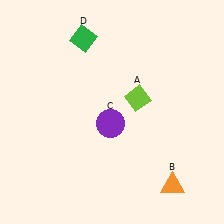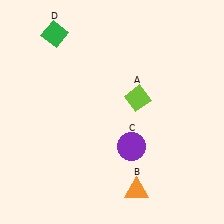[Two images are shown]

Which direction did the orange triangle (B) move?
The orange triangle (B) moved left.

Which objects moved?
The objects that moved are: the orange triangle (B), the purple circle (C), the green diamond (D).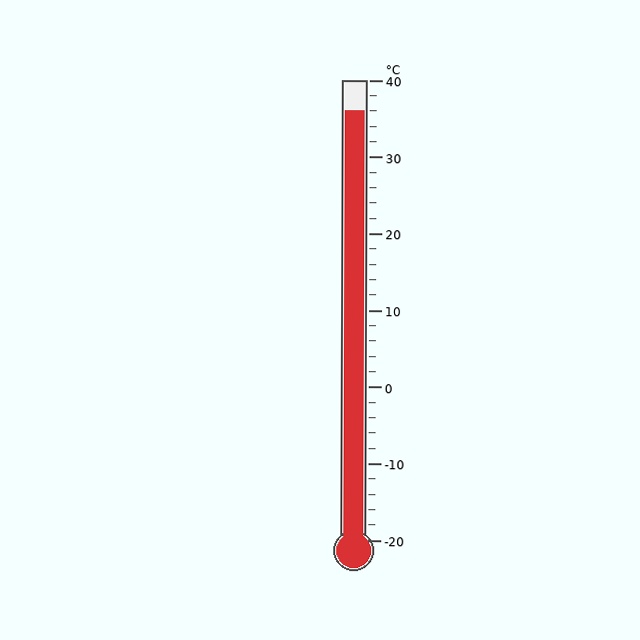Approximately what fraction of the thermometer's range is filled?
The thermometer is filled to approximately 95% of its range.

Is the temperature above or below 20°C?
The temperature is above 20°C.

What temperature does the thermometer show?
The thermometer shows approximately 36°C.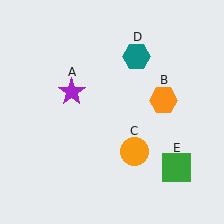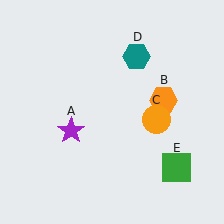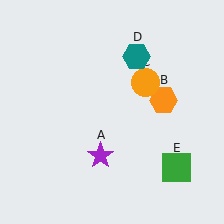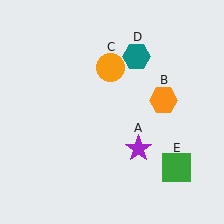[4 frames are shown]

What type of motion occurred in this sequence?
The purple star (object A), orange circle (object C) rotated counterclockwise around the center of the scene.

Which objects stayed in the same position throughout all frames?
Orange hexagon (object B) and teal hexagon (object D) and green square (object E) remained stationary.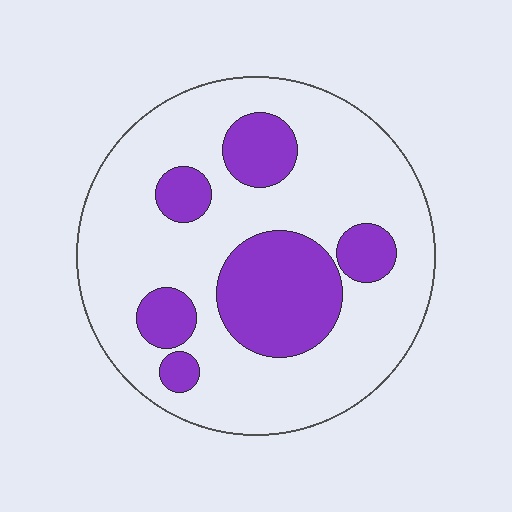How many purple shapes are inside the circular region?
6.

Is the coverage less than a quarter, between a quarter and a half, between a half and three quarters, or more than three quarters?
Between a quarter and a half.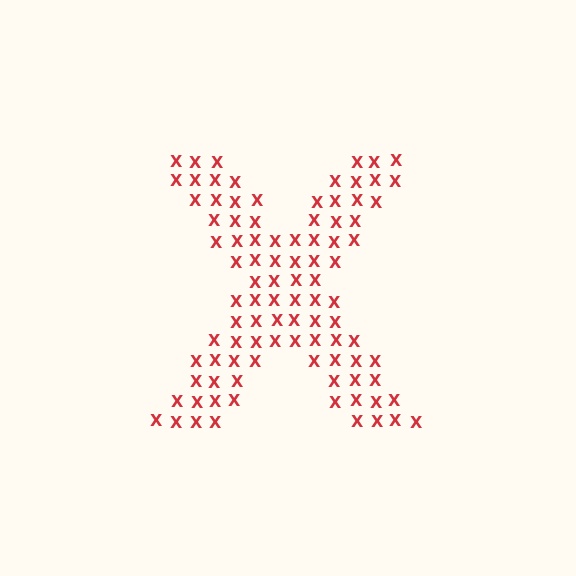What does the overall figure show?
The overall figure shows the letter X.